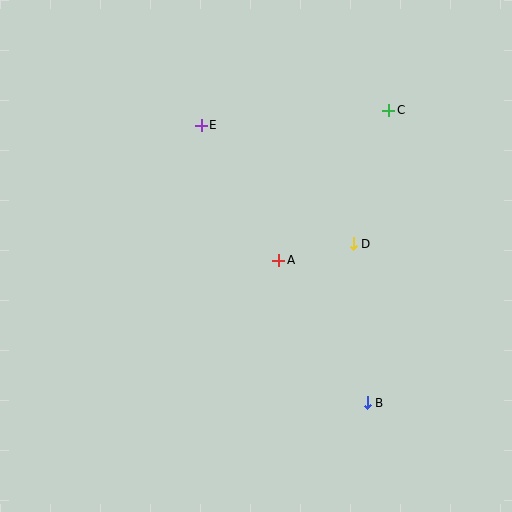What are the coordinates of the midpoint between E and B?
The midpoint between E and B is at (284, 264).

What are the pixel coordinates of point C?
Point C is at (389, 110).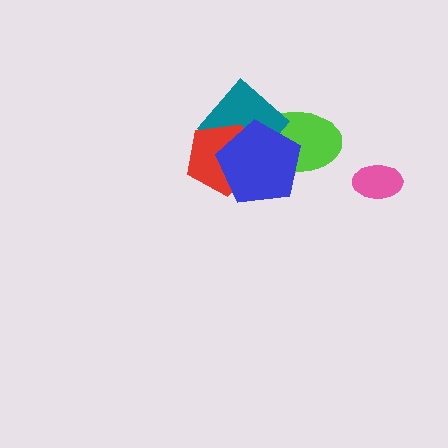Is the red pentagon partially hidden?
Yes, it is partially covered by another shape.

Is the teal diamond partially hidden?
Yes, it is partially covered by another shape.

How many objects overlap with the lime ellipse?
3 objects overlap with the lime ellipse.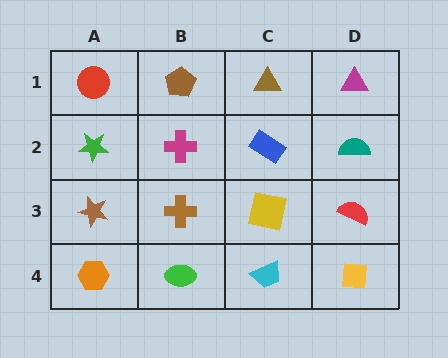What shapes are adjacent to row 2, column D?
A magenta triangle (row 1, column D), a red semicircle (row 3, column D), a blue rectangle (row 2, column C).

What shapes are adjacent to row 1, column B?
A magenta cross (row 2, column B), a red circle (row 1, column A), a brown triangle (row 1, column C).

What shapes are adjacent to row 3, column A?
A green star (row 2, column A), an orange hexagon (row 4, column A), a brown cross (row 3, column B).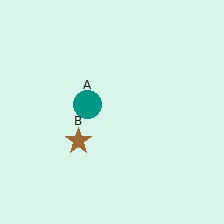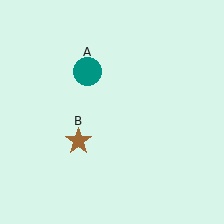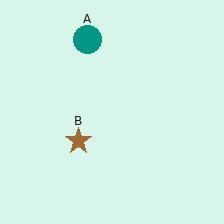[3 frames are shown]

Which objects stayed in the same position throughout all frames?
Brown star (object B) remained stationary.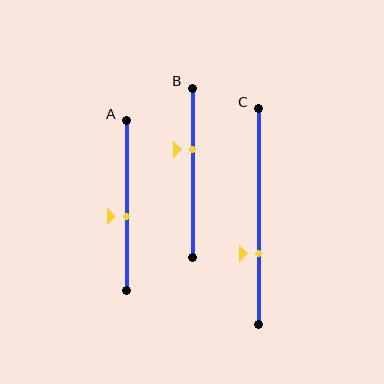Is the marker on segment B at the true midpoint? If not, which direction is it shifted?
No, the marker on segment B is shifted upward by about 14% of the segment length.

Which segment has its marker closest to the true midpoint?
Segment A has its marker closest to the true midpoint.